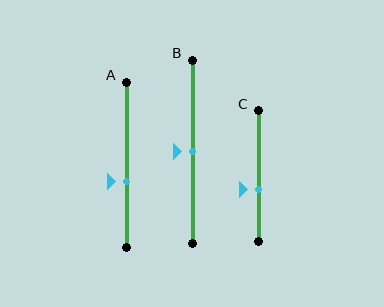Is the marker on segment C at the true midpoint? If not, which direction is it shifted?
No, the marker on segment C is shifted downward by about 10% of the segment length.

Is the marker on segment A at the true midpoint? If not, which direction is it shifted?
No, the marker on segment A is shifted downward by about 10% of the segment length.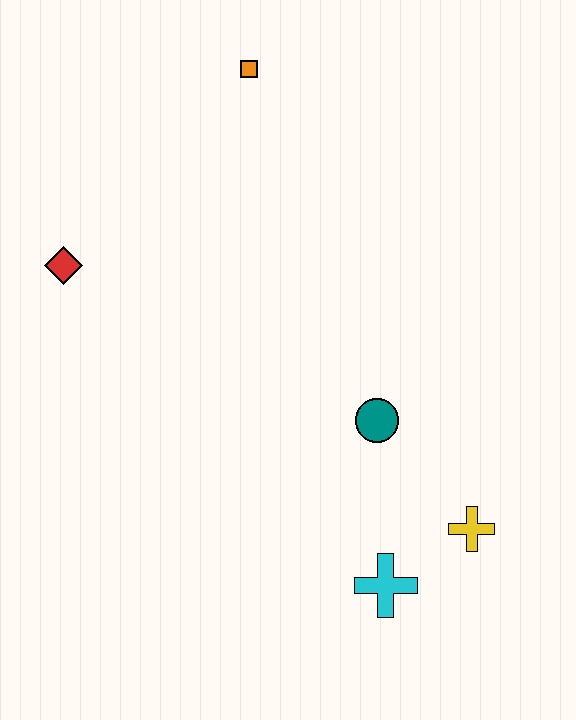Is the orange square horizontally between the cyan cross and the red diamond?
Yes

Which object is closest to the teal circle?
The yellow cross is closest to the teal circle.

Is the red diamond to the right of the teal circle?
No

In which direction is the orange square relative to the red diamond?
The orange square is above the red diamond.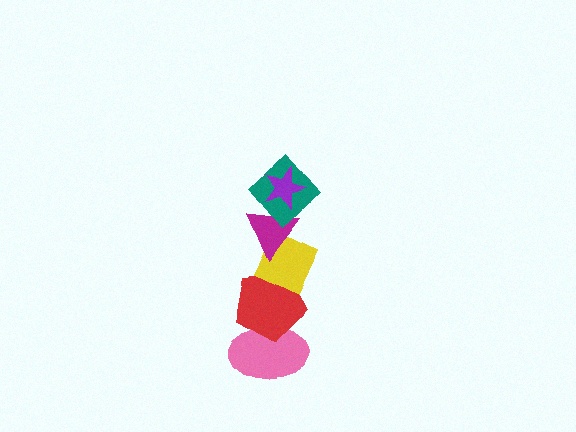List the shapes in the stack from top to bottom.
From top to bottom: the purple star, the teal diamond, the magenta triangle, the yellow diamond, the red pentagon, the pink ellipse.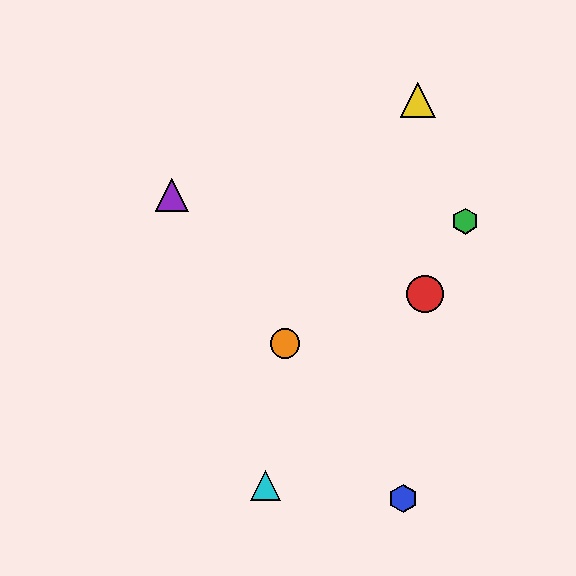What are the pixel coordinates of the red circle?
The red circle is at (425, 294).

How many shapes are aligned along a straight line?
3 shapes (the blue hexagon, the purple triangle, the orange circle) are aligned along a straight line.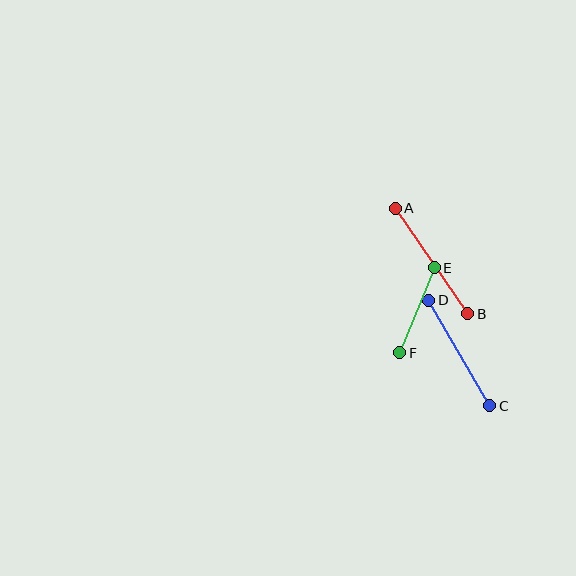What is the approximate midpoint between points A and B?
The midpoint is at approximately (431, 261) pixels.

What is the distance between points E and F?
The distance is approximately 92 pixels.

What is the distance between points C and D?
The distance is approximately 122 pixels.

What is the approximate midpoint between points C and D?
The midpoint is at approximately (459, 353) pixels.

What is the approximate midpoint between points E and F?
The midpoint is at approximately (417, 310) pixels.